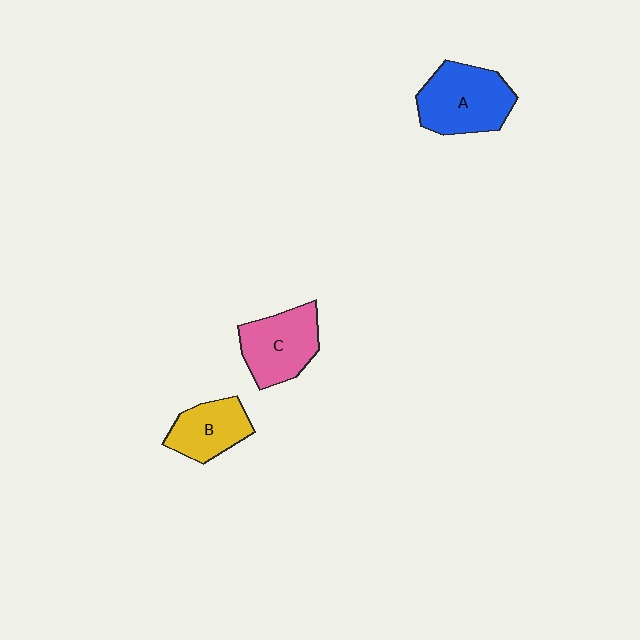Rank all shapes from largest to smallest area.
From largest to smallest: A (blue), C (pink), B (yellow).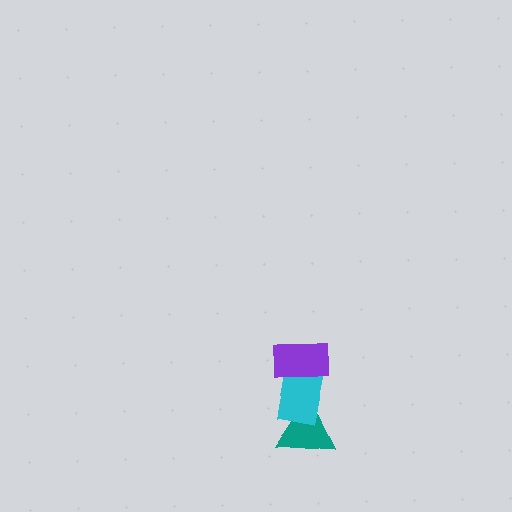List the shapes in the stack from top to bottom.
From top to bottom: the purple rectangle, the cyan rectangle, the teal triangle.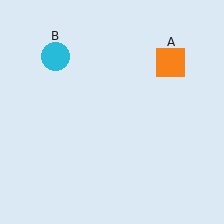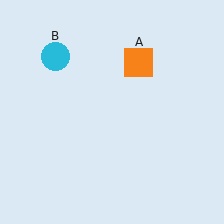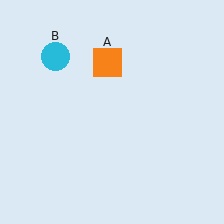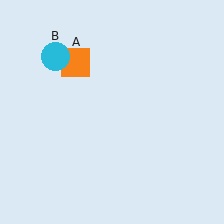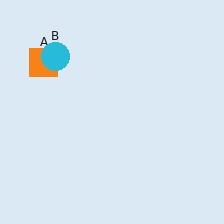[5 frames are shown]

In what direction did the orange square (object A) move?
The orange square (object A) moved left.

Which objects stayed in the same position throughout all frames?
Cyan circle (object B) remained stationary.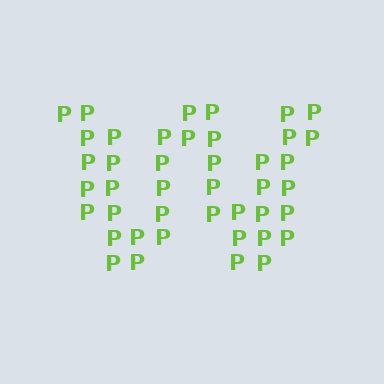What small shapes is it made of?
It is made of small letter P's.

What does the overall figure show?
The overall figure shows the letter W.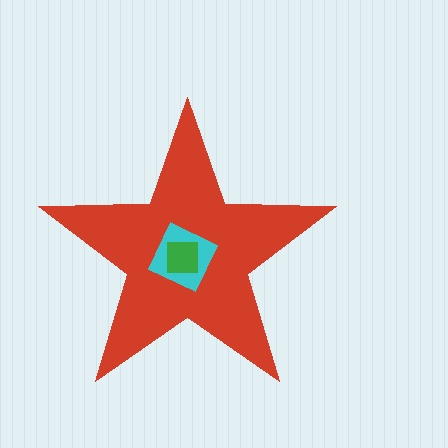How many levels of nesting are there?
3.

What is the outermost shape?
The red star.